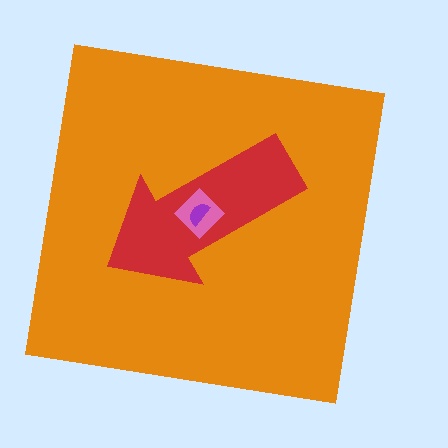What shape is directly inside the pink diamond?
The purple semicircle.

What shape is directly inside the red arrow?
The pink diamond.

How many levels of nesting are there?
4.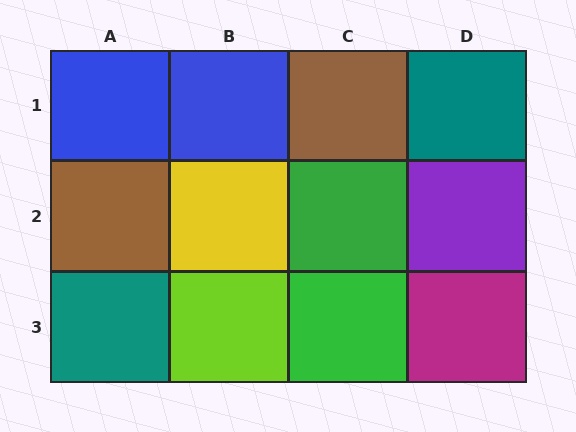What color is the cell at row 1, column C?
Brown.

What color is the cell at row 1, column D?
Teal.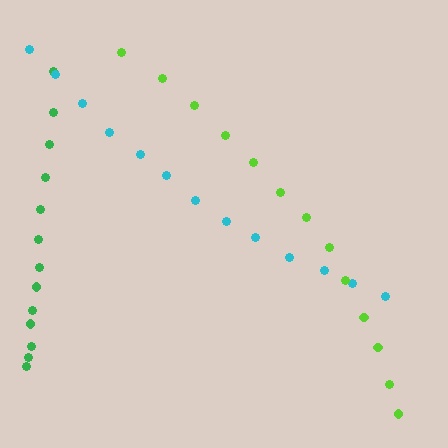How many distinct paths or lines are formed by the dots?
There are 3 distinct paths.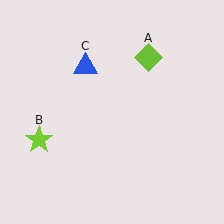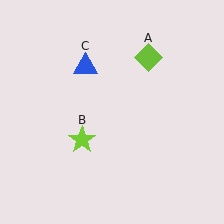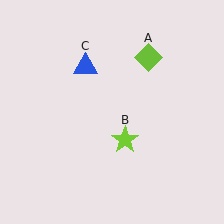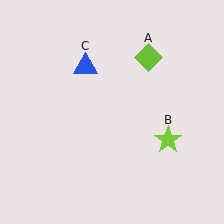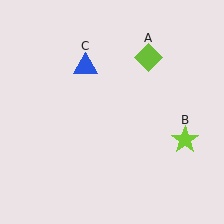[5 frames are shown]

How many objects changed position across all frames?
1 object changed position: lime star (object B).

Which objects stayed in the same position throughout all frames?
Lime diamond (object A) and blue triangle (object C) remained stationary.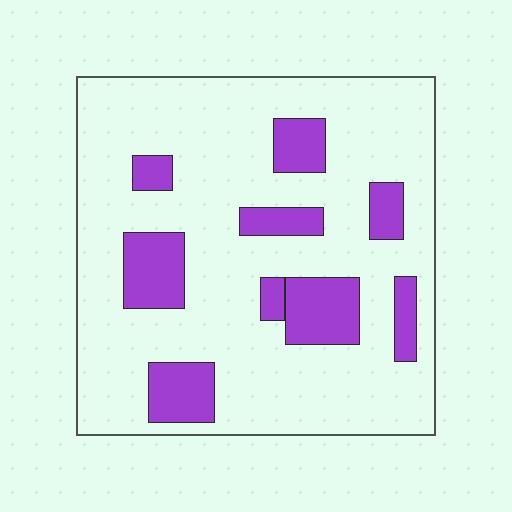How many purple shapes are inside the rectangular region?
9.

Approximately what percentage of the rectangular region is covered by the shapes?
Approximately 20%.